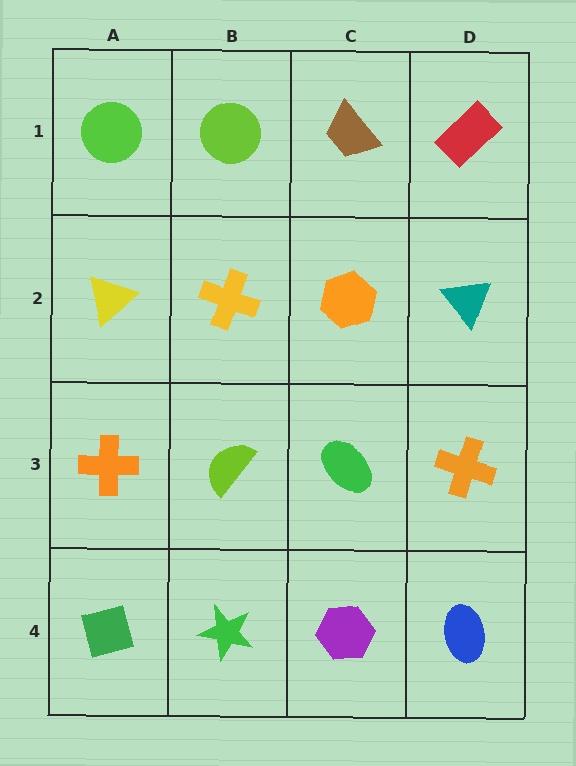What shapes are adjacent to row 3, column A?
A yellow triangle (row 2, column A), a green diamond (row 4, column A), a lime semicircle (row 3, column B).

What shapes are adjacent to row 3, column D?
A teal triangle (row 2, column D), a blue ellipse (row 4, column D), a green ellipse (row 3, column C).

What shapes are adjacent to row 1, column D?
A teal triangle (row 2, column D), a brown trapezoid (row 1, column C).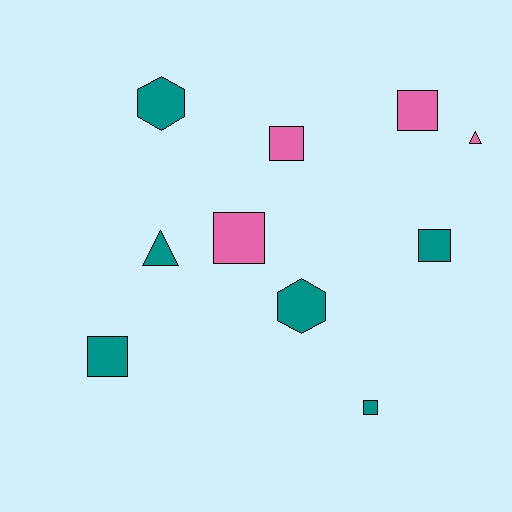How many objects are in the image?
There are 10 objects.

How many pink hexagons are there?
There are no pink hexagons.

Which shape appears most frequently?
Square, with 6 objects.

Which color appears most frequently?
Teal, with 6 objects.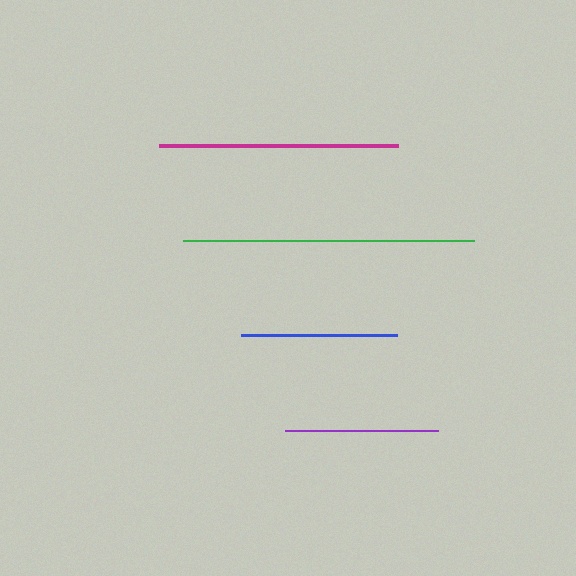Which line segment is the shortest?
The purple line is the shortest at approximately 154 pixels.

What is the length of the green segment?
The green segment is approximately 291 pixels long.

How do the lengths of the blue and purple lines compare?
The blue and purple lines are approximately the same length.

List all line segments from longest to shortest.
From longest to shortest: green, magenta, blue, purple.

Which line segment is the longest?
The green line is the longest at approximately 291 pixels.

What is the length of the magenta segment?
The magenta segment is approximately 239 pixels long.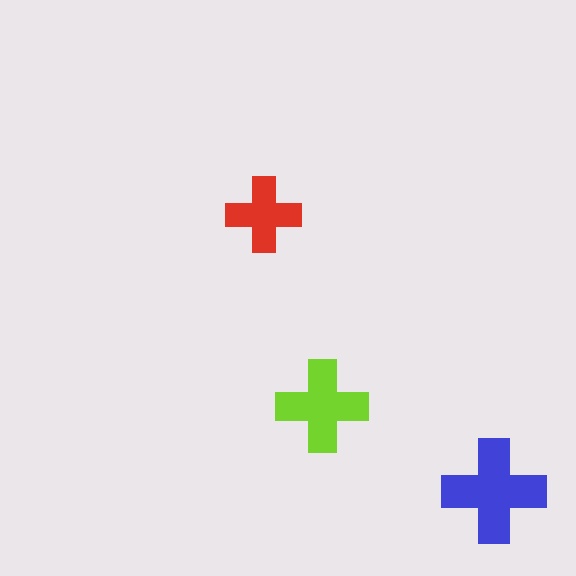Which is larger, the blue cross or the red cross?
The blue one.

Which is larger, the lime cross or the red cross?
The lime one.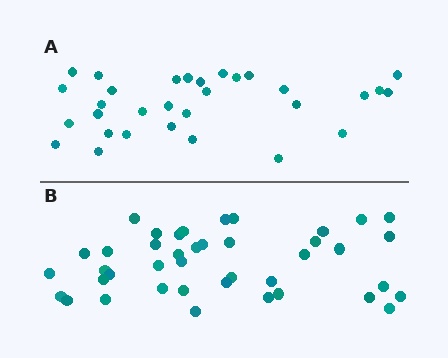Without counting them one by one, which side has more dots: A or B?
Region B (the bottom region) has more dots.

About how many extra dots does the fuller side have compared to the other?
Region B has roughly 10 or so more dots than region A.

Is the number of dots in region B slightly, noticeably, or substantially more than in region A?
Region B has noticeably more, but not dramatically so. The ratio is roughly 1.3 to 1.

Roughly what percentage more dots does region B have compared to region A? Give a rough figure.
About 30% more.